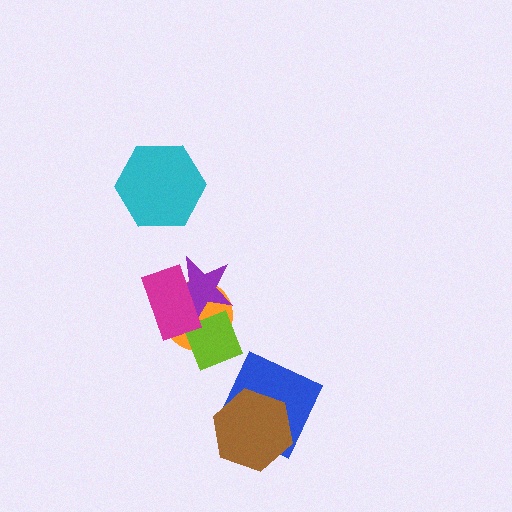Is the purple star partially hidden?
Yes, it is partially covered by another shape.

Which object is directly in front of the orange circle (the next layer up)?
The lime diamond is directly in front of the orange circle.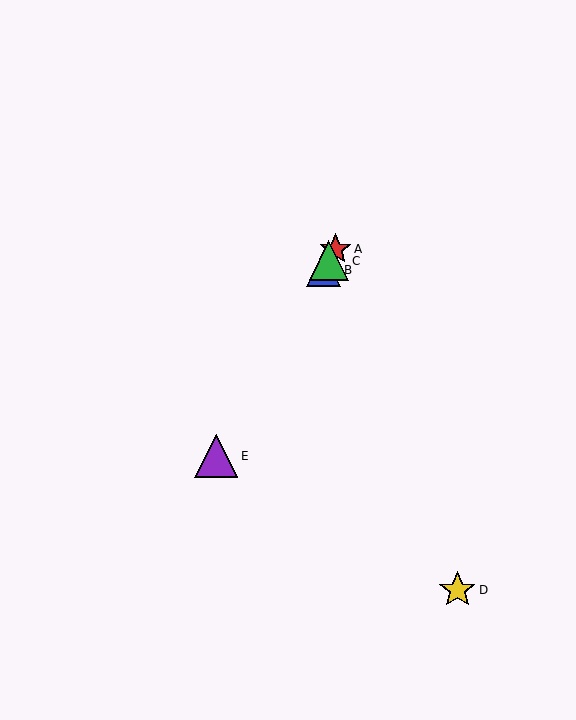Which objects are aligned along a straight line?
Objects A, B, C, E are aligned along a straight line.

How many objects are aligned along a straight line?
4 objects (A, B, C, E) are aligned along a straight line.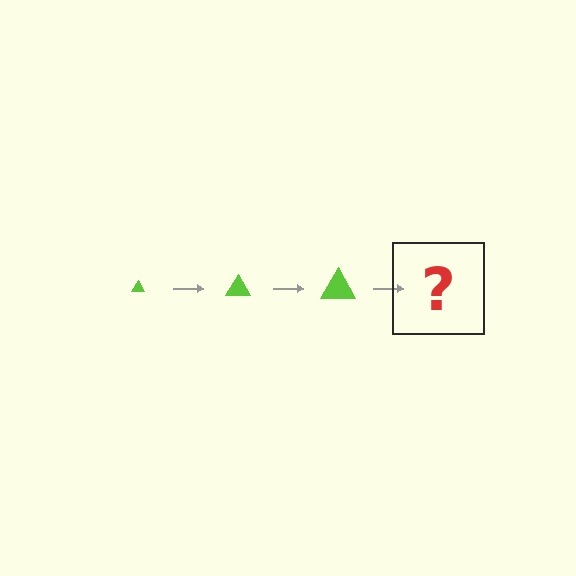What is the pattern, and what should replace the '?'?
The pattern is that the triangle gets progressively larger each step. The '?' should be a lime triangle, larger than the previous one.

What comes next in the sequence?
The next element should be a lime triangle, larger than the previous one.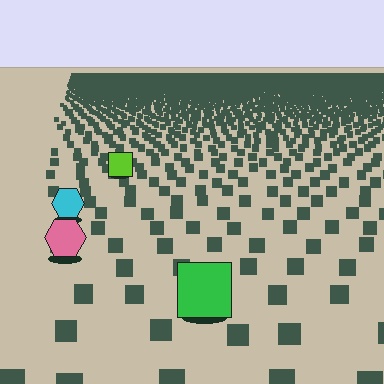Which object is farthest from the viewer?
The lime square is farthest from the viewer. It appears smaller and the ground texture around it is denser.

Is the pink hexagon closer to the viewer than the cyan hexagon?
Yes. The pink hexagon is closer — you can tell from the texture gradient: the ground texture is coarser near it.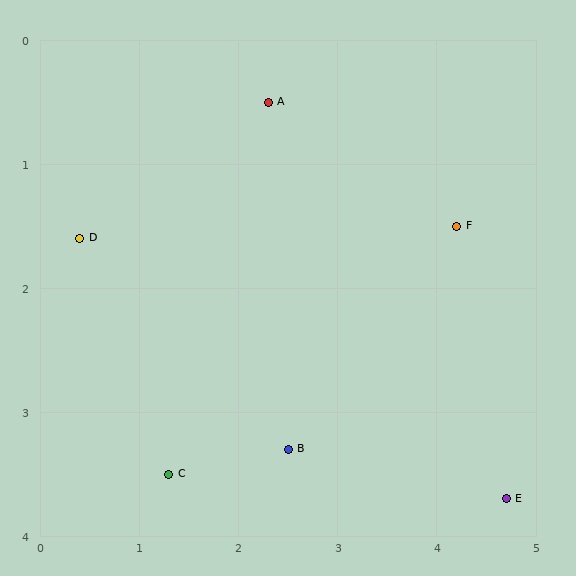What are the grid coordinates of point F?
Point F is at approximately (4.2, 1.5).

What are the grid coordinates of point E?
Point E is at approximately (4.7, 3.7).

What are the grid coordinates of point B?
Point B is at approximately (2.5, 3.3).